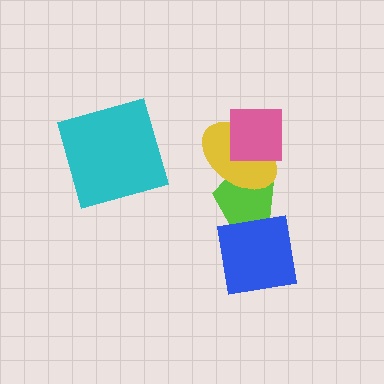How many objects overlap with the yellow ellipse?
2 objects overlap with the yellow ellipse.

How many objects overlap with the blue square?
1 object overlaps with the blue square.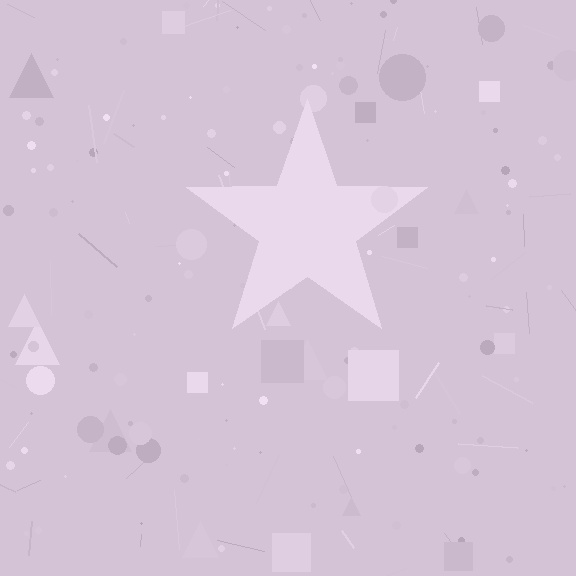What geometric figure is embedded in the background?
A star is embedded in the background.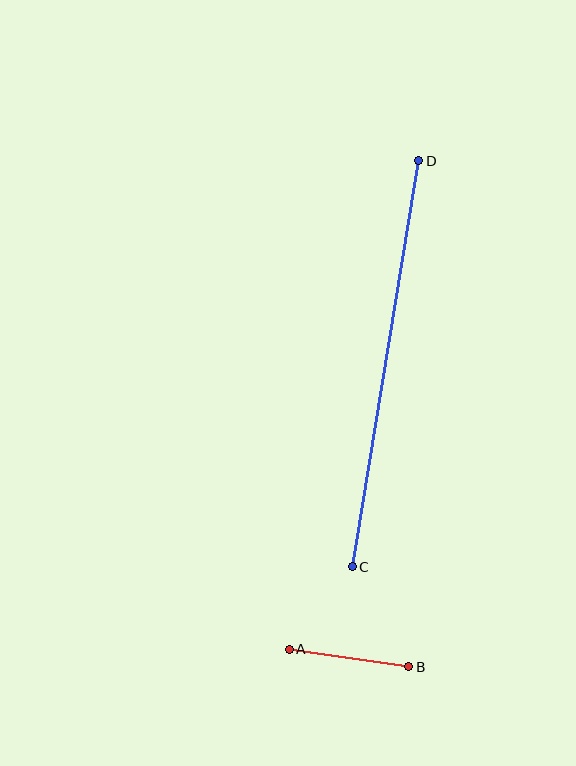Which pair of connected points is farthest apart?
Points C and D are farthest apart.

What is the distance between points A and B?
The distance is approximately 121 pixels.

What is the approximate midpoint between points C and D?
The midpoint is at approximately (385, 364) pixels.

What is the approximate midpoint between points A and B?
The midpoint is at approximately (349, 658) pixels.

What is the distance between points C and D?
The distance is approximately 411 pixels.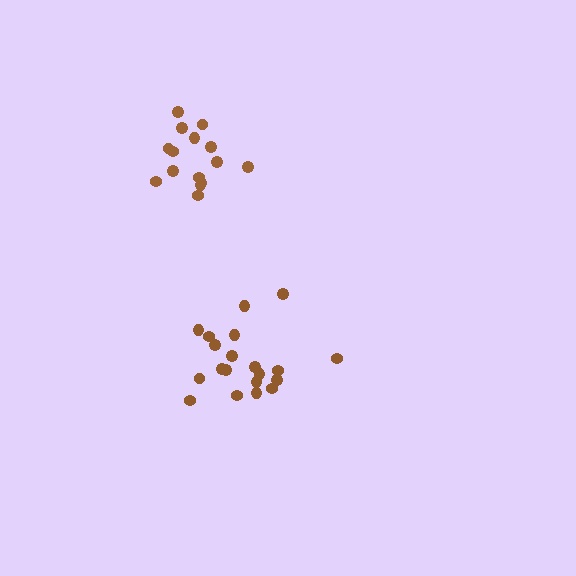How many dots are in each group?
Group 1: 15 dots, Group 2: 20 dots (35 total).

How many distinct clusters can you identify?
There are 2 distinct clusters.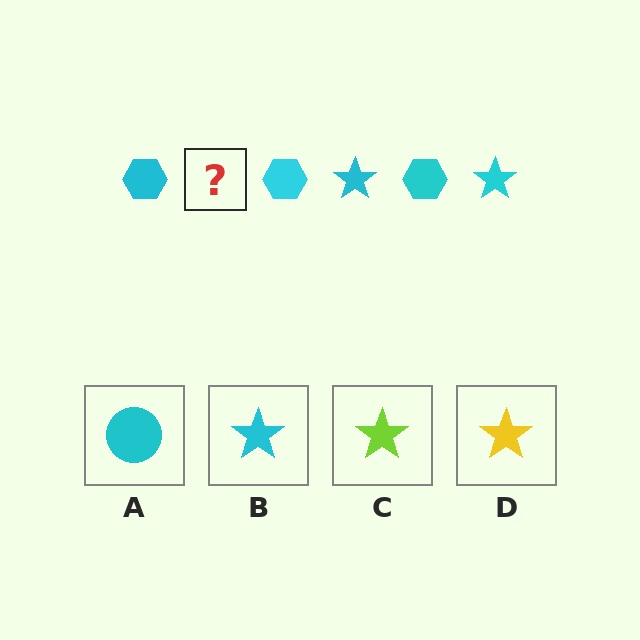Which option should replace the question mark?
Option B.